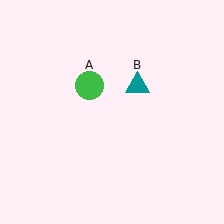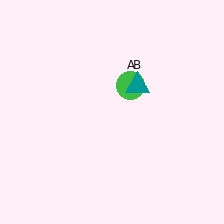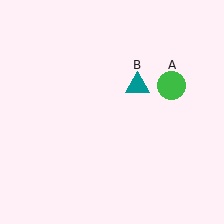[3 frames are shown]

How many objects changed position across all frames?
1 object changed position: green circle (object A).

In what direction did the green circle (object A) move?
The green circle (object A) moved right.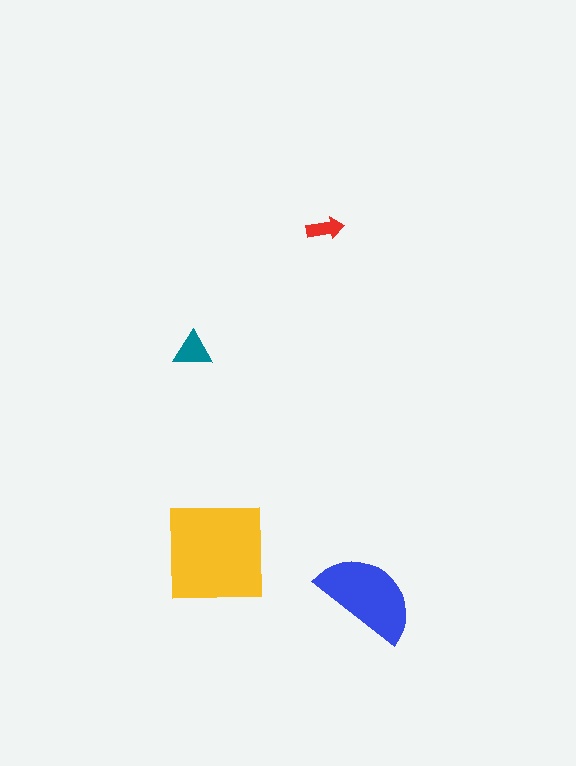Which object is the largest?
The yellow square.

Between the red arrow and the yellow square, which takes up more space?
The yellow square.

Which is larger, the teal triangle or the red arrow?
The teal triangle.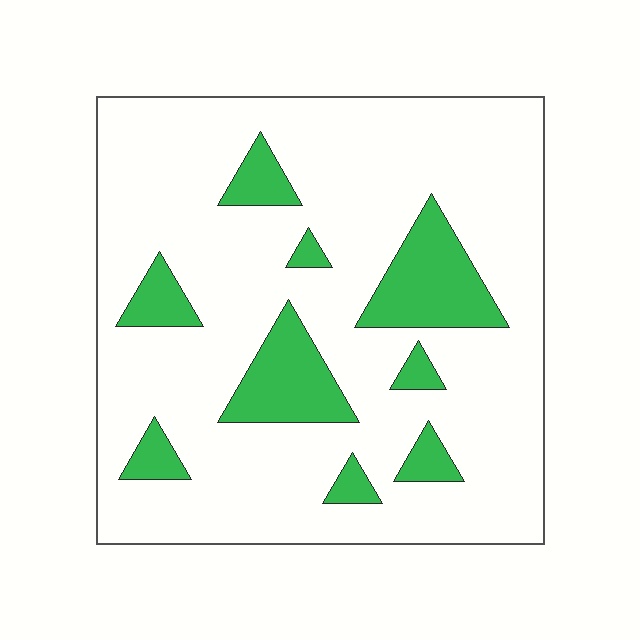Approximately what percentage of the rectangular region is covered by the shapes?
Approximately 15%.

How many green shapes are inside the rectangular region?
9.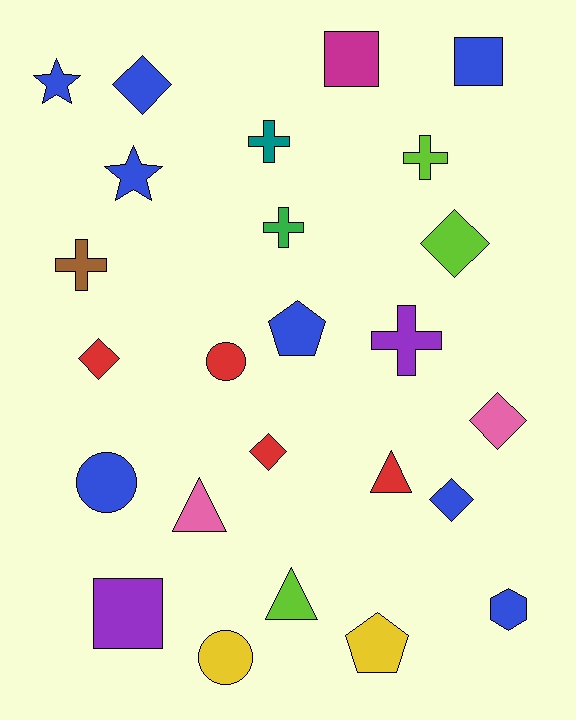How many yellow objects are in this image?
There are 2 yellow objects.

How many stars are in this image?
There are 2 stars.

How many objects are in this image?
There are 25 objects.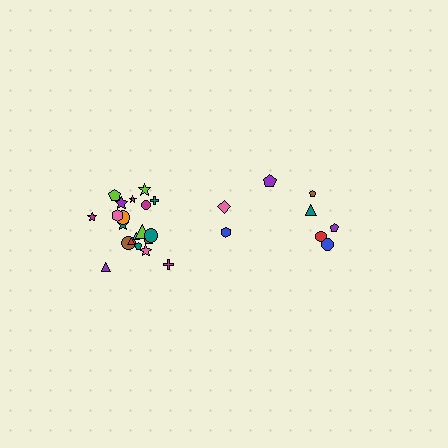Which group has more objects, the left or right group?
The left group.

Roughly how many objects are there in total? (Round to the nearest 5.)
Roughly 30 objects in total.